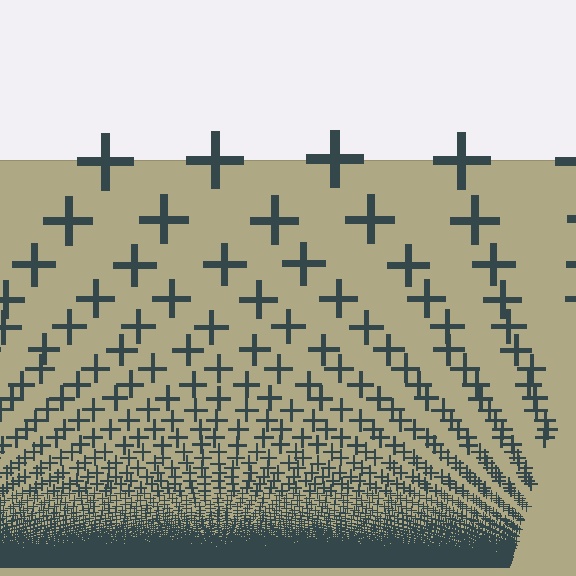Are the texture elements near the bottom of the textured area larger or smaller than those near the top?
Smaller. The gradient is inverted — elements near the bottom are smaller and denser.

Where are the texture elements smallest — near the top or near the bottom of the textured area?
Near the bottom.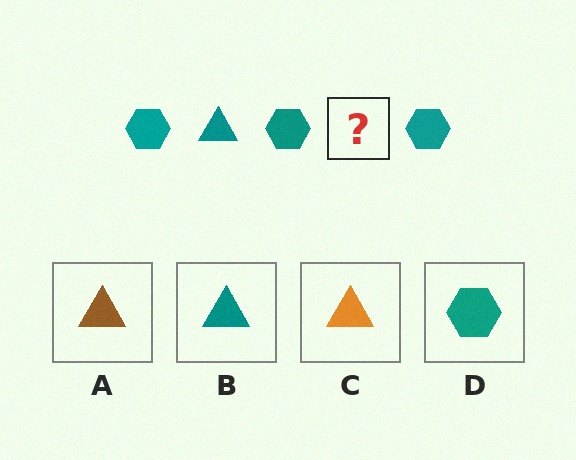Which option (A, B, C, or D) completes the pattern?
B.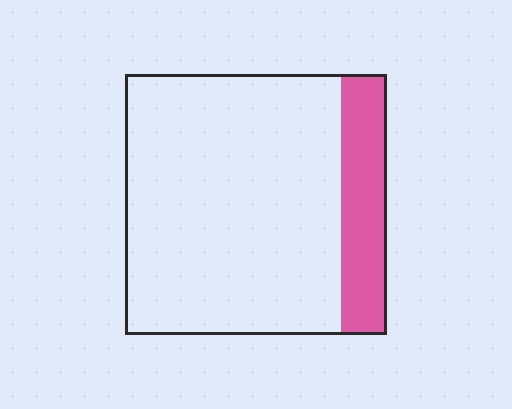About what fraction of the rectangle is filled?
About one sixth (1/6).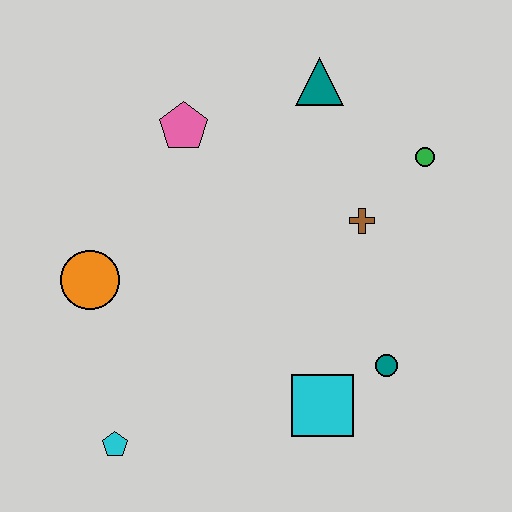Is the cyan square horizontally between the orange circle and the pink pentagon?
No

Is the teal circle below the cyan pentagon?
No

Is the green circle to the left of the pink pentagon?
No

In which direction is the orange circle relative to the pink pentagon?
The orange circle is below the pink pentagon.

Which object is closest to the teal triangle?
The green circle is closest to the teal triangle.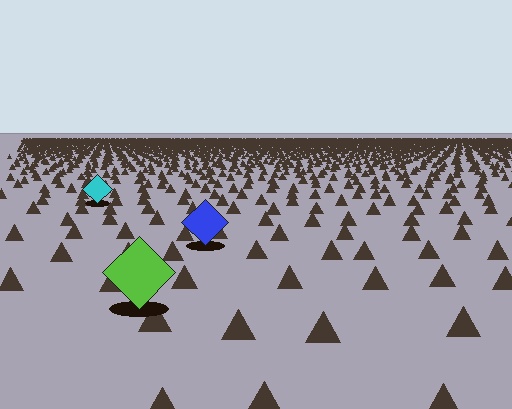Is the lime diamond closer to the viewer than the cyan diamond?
Yes. The lime diamond is closer — you can tell from the texture gradient: the ground texture is coarser near it.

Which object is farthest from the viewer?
The cyan diamond is farthest from the viewer. It appears smaller and the ground texture around it is denser.